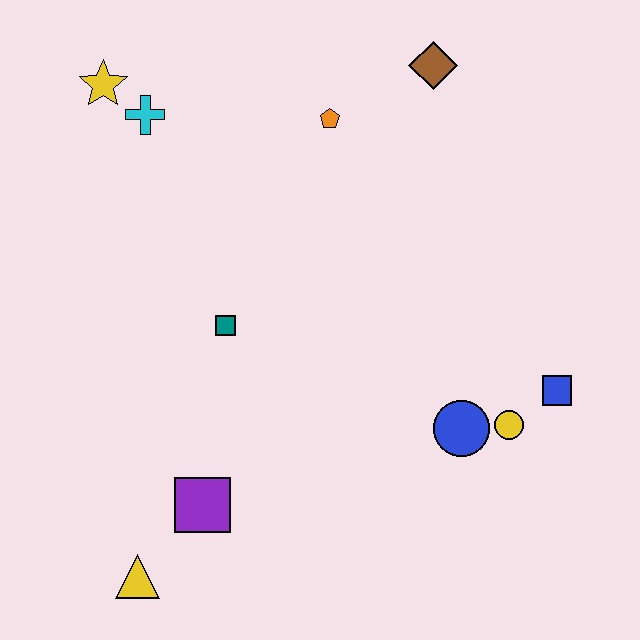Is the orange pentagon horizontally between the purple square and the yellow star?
No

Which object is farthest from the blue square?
The yellow star is farthest from the blue square.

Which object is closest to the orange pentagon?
The brown diamond is closest to the orange pentagon.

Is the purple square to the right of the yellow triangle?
Yes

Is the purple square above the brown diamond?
No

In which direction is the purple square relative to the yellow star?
The purple square is below the yellow star.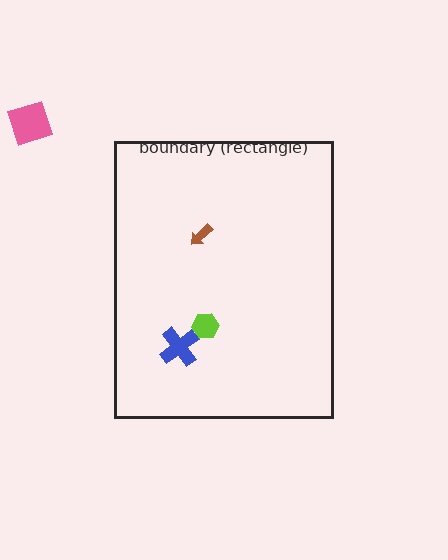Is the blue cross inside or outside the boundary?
Inside.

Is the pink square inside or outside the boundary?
Outside.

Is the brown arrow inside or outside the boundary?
Inside.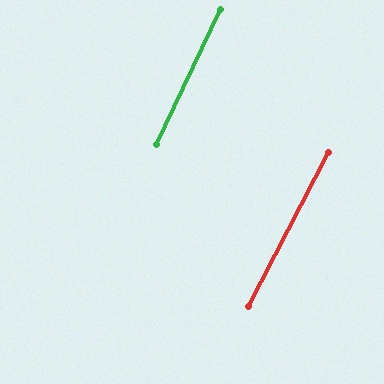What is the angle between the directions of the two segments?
Approximately 2 degrees.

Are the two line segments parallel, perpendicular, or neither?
Parallel — their directions differ by only 1.9°.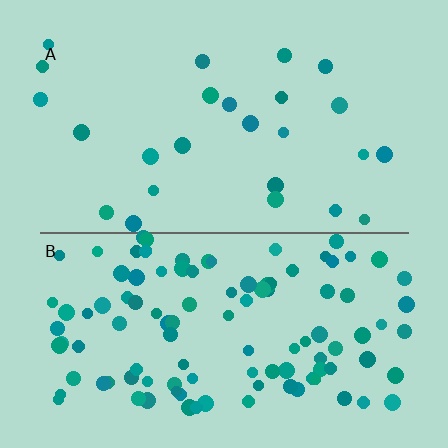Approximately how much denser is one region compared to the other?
Approximately 4.3× — region B over region A.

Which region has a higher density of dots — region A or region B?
B (the bottom).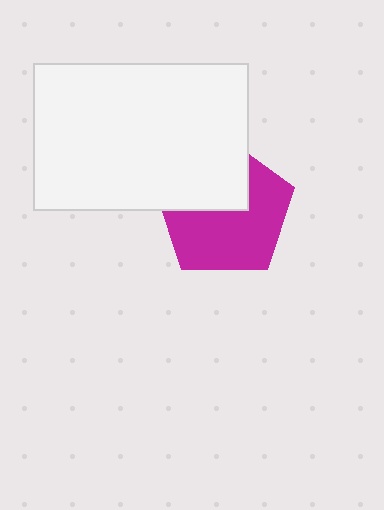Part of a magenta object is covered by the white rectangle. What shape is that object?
It is a pentagon.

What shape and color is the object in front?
The object in front is a white rectangle.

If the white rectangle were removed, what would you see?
You would see the complete magenta pentagon.